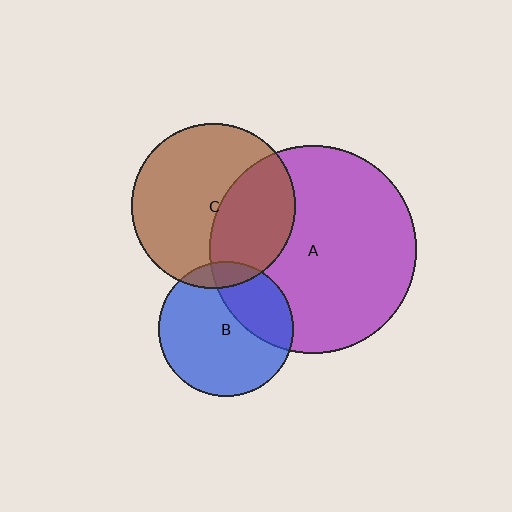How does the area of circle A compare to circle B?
Approximately 2.3 times.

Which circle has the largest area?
Circle A (purple).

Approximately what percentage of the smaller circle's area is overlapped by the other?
Approximately 40%.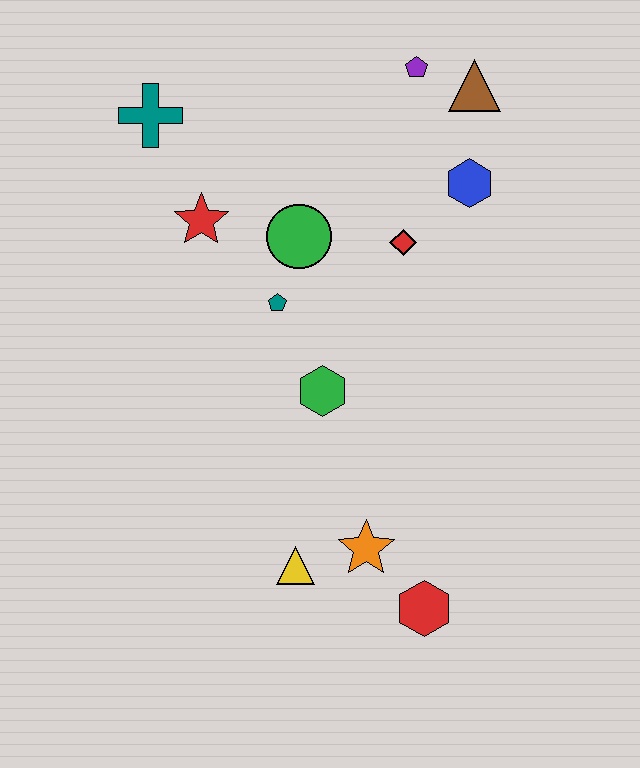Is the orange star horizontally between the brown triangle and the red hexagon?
No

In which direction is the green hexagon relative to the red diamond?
The green hexagon is below the red diamond.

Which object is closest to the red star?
The green circle is closest to the red star.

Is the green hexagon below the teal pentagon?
Yes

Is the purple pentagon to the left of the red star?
No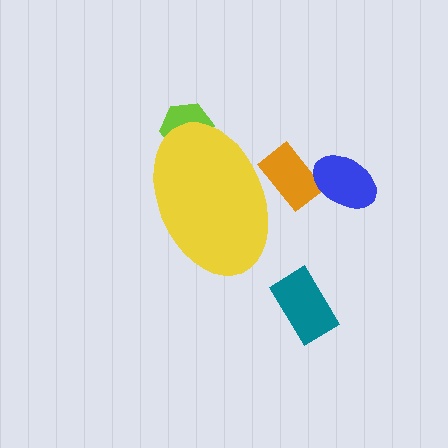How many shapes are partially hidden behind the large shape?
2 shapes are partially hidden.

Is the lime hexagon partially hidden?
Yes, the lime hexagon is partially hidden behind the yellow ellipse.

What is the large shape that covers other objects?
A yellow ellipse.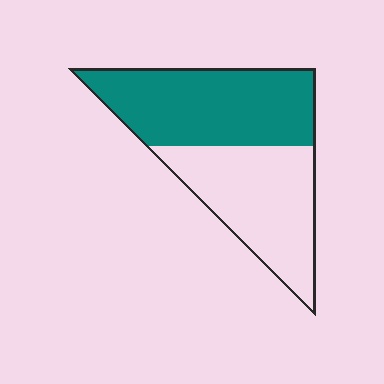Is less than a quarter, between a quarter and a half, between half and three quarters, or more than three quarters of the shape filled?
Between half and three quarters.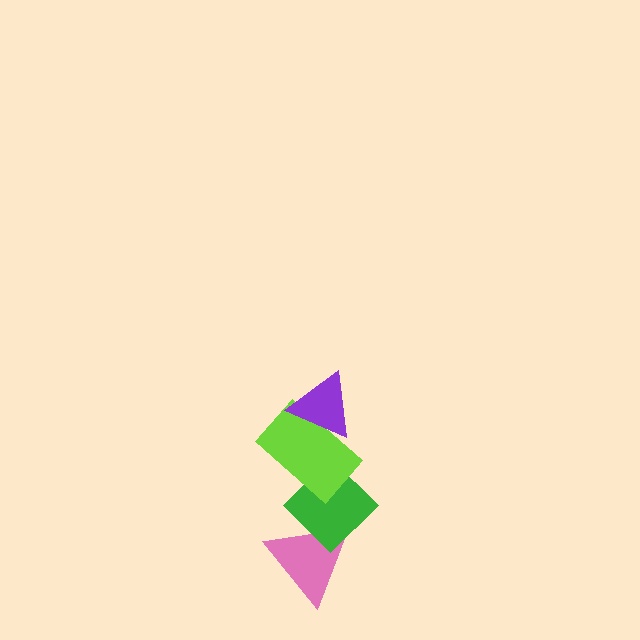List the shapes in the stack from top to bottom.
From top to bottom: the purple triangle, the lime rectangle, the green diamond, the pink triangle.